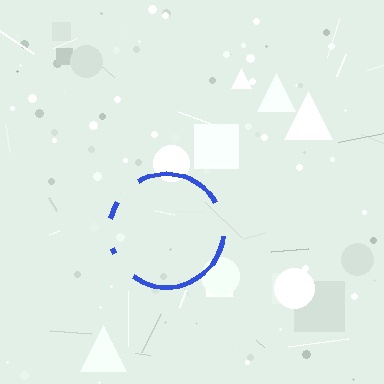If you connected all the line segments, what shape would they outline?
They would outline a circle.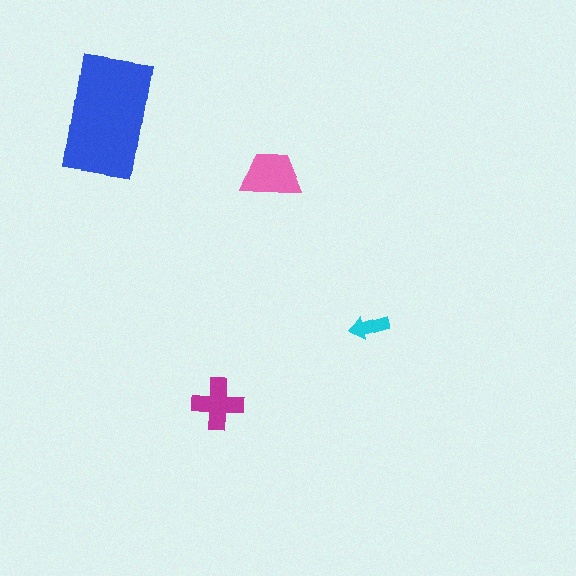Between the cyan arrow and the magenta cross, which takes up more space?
The magenta cross.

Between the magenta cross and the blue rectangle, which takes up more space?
The blue rectangle.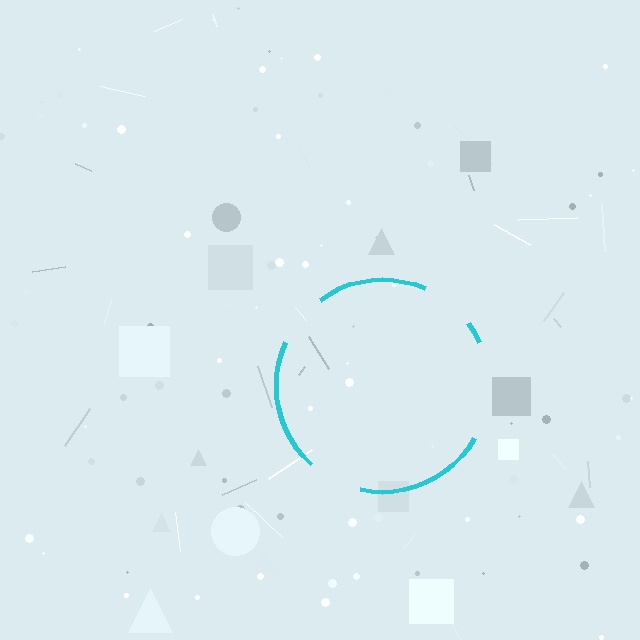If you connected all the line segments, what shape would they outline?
They would outline a circle.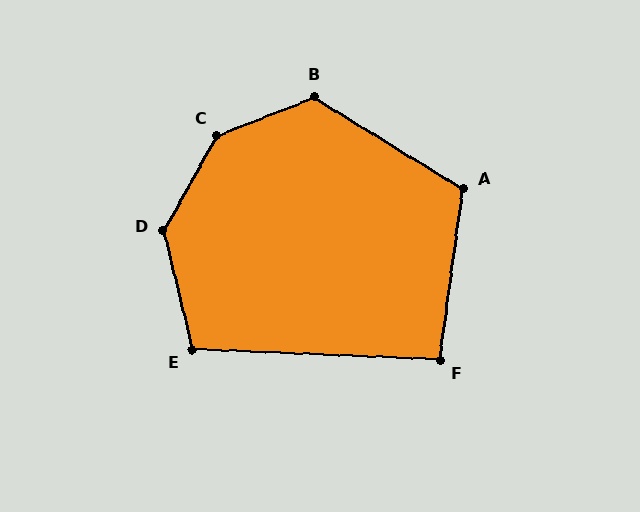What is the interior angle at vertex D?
Approximately 137 degrees (obtuse).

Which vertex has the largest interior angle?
C, at approximately 141 degrees.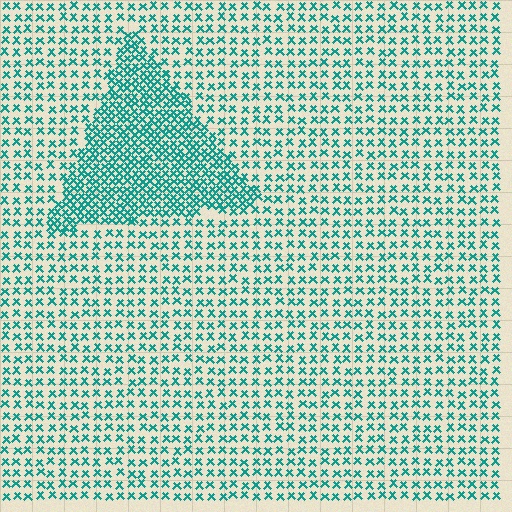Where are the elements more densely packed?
The elements are more densely packed inside the triangle boundary.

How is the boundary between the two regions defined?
The boundary is defined by a change in element density (approximately 2.2x ratio). All elements are the same color, size, and shape.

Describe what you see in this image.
The image contains small teal elements arranged at two different densities. A triangle-shaped region is visible where the elements are more densely packed than the surrounding area.